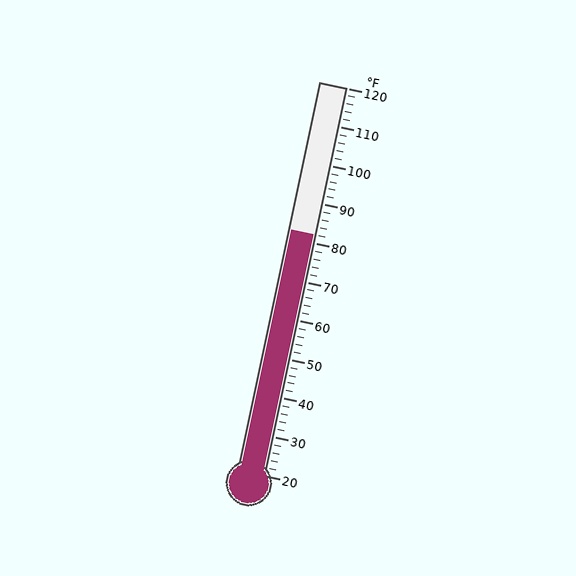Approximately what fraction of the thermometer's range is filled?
The thermometer is filled to approximately 60% of its range.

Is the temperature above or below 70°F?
The temperature is above 70°F.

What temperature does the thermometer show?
The thermometer shows approximately 82°F.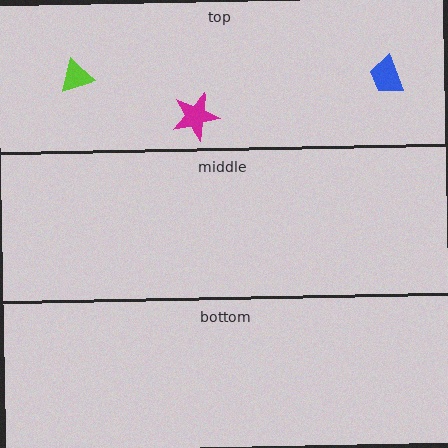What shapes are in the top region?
The magenta star, the lime triangle, the blue trapezoid.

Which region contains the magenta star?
The top region.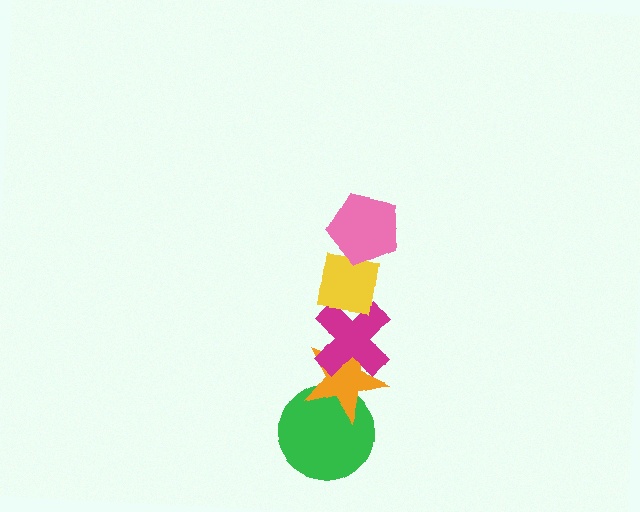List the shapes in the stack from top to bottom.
From top to bottom: the pink pentagon, the yellow square, the magenta cross, the orange star, the green circle.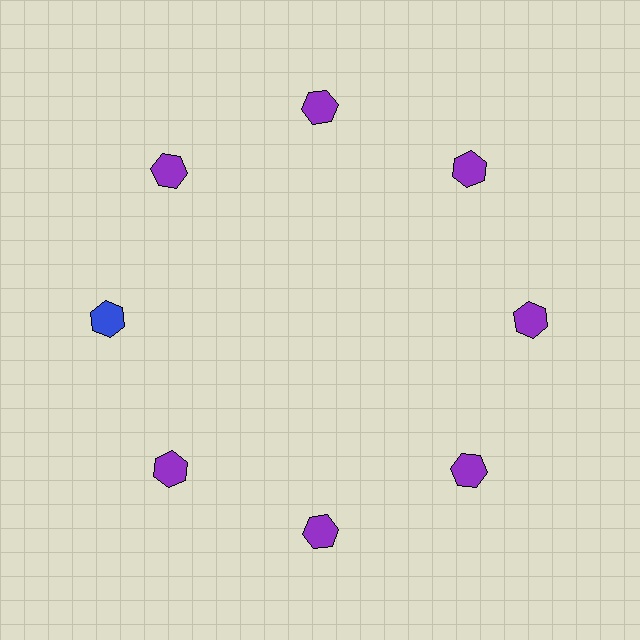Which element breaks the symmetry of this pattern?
The blue hexagon at roughly the 9 o'clock position breaks the symmetry. All other shapes are purple hexagons.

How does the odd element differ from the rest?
It has a different color: blue instead of purple.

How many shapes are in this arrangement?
There are 8 shapes arranged in a ring pattern.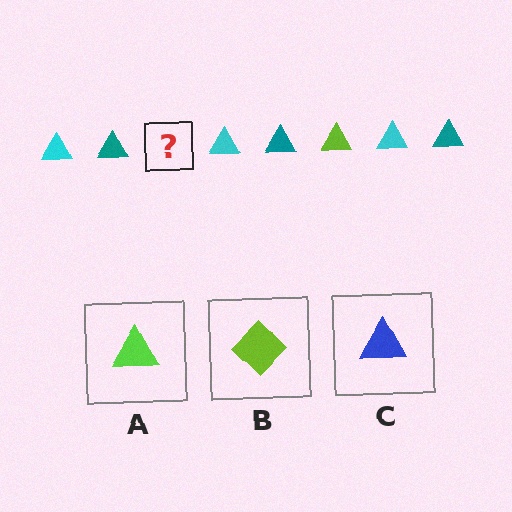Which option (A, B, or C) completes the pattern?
A.